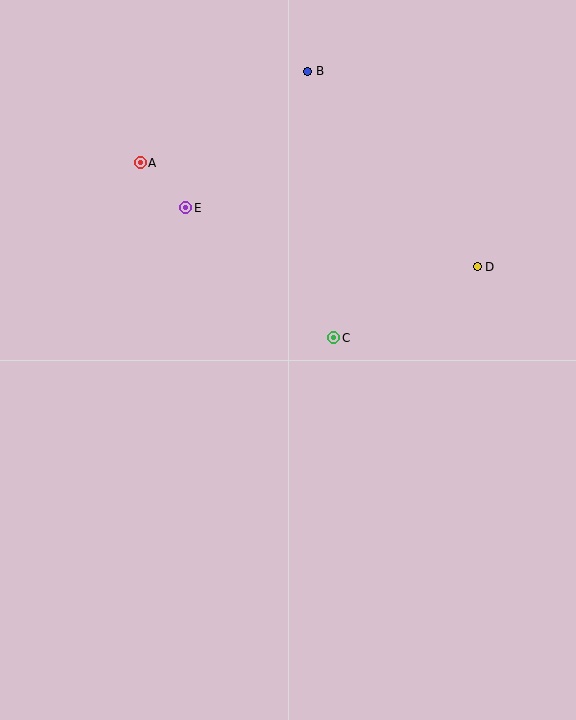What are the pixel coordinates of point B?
Point B is at (308, 71).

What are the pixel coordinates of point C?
Point C is at (334, 338).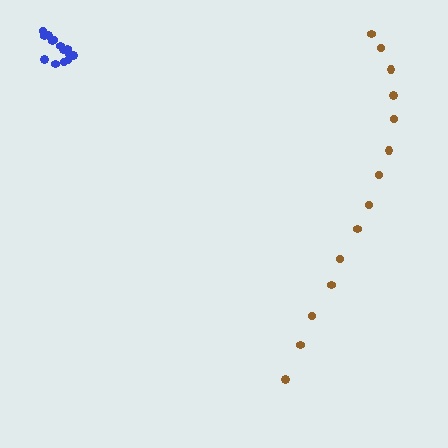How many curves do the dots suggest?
There are 2 distinct paths.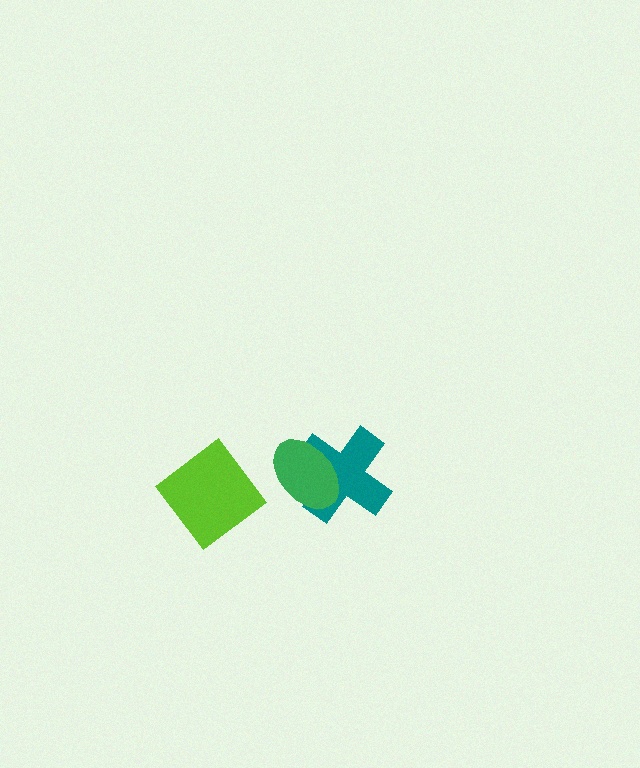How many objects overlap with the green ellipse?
1 object overlaps with the green ellipse.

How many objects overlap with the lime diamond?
0 objects overlap with the lime diamond.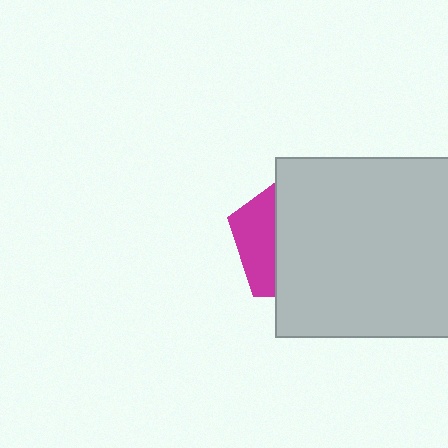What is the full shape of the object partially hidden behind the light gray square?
The partially hidden object is a magenta pentagon.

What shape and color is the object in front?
The object in front is a light gray square.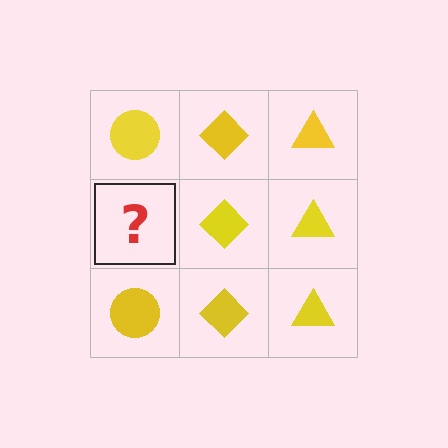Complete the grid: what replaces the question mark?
The question mark should be replaced with a yellow circle.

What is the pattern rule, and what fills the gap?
The rule is that each column has a consistent shape. The gap should be filled with a yellow circle.